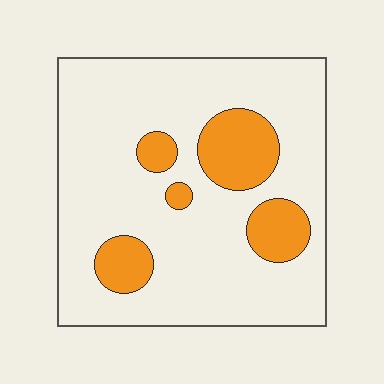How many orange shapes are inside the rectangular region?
5.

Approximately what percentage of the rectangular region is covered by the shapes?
Approximately 20%.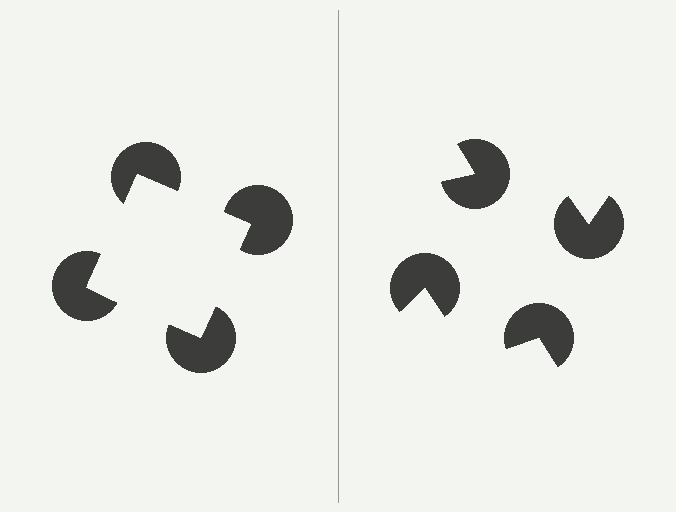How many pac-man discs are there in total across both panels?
8 — 4 on each side.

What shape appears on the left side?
An illusory square.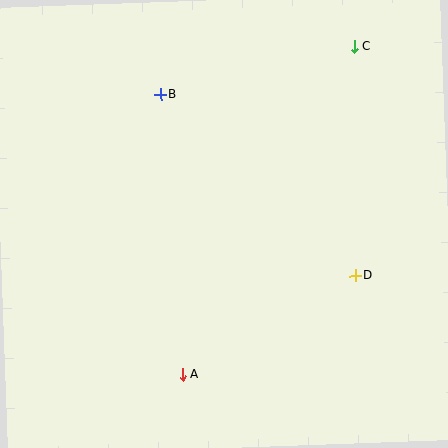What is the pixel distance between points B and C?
The distance between B and C is 199 pixels.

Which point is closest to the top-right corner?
Point C is closest to the top-right corner.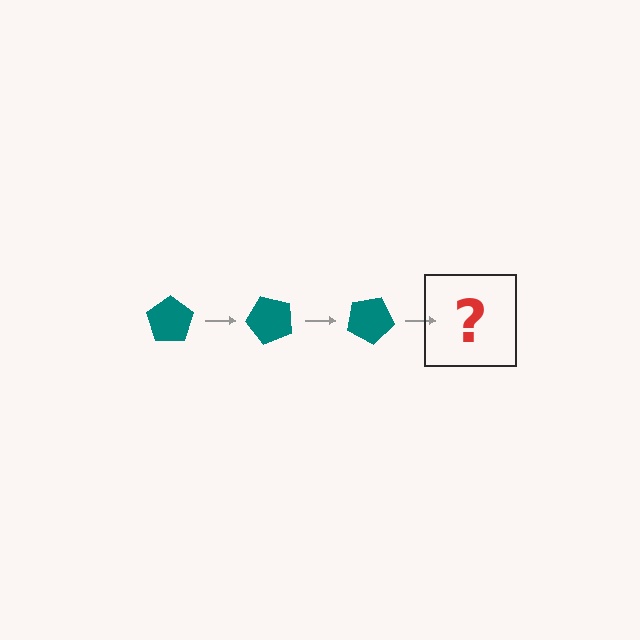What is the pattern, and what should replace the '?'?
The pattern is that the pentagon rotates 50 degrees each step. The '?' should be a teal pentagon rotated 150 degrees.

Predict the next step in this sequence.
The next step is a teal pentagon rotated 150 degrees.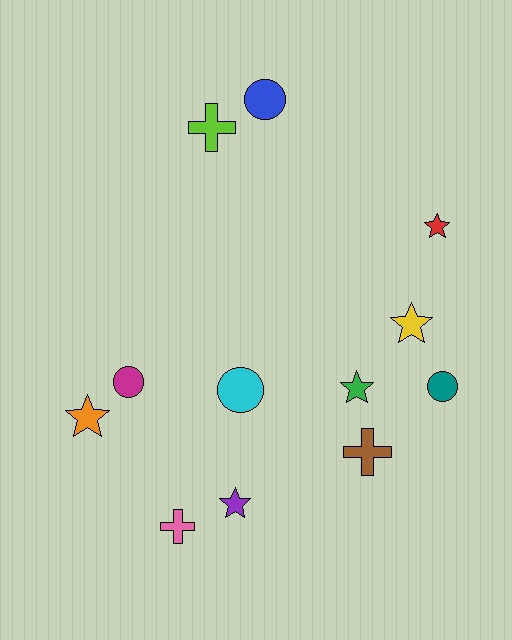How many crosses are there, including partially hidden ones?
There are 3 crosses.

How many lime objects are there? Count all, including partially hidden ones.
There is 1 lime object.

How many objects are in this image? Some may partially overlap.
There are 12 objects.